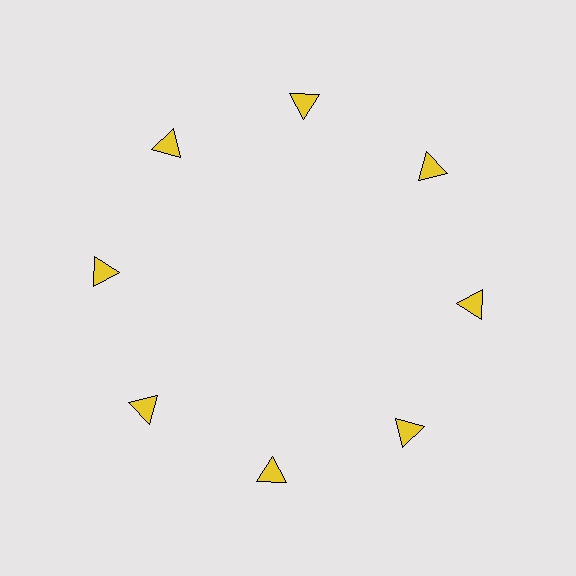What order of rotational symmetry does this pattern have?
This pattern has 8-fold rotational symmetry.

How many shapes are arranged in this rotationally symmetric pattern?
There are 8 shapes, arranged in 8 groups of 1.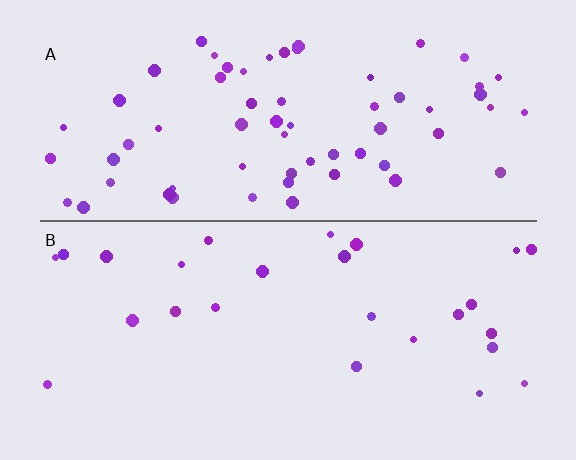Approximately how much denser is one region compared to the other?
Approximately 2.4× — region A over region B.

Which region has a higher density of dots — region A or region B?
A (the top).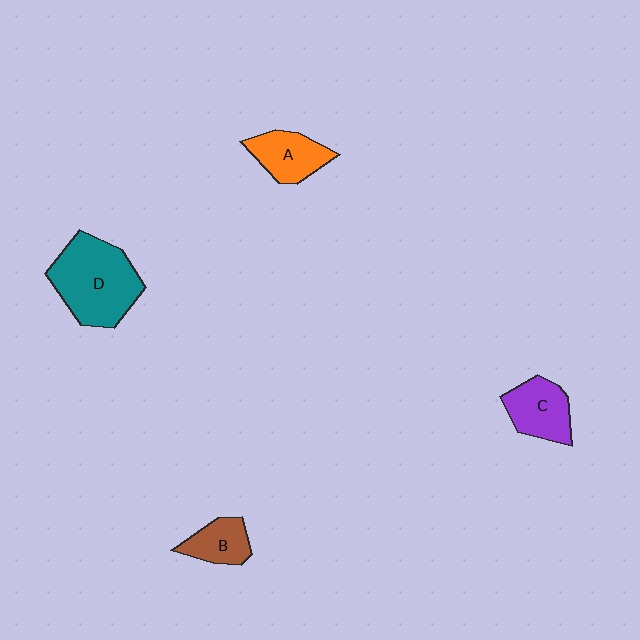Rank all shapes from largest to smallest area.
From largest to smallest: D (teal), C (purple), A (orange), B (brown).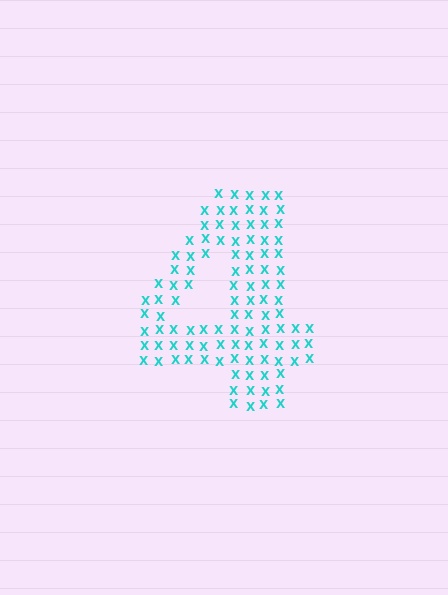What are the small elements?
The small elements are letter X's.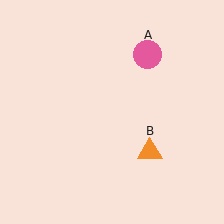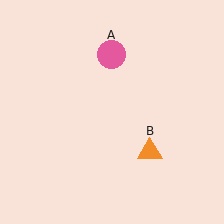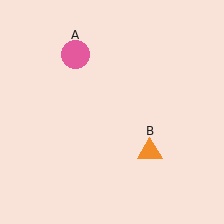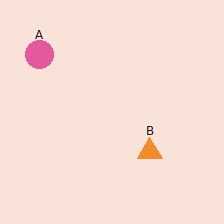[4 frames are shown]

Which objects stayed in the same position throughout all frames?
Orange triangle (object B) remained stationary.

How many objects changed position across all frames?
1 object changed position: pink circle (object A).